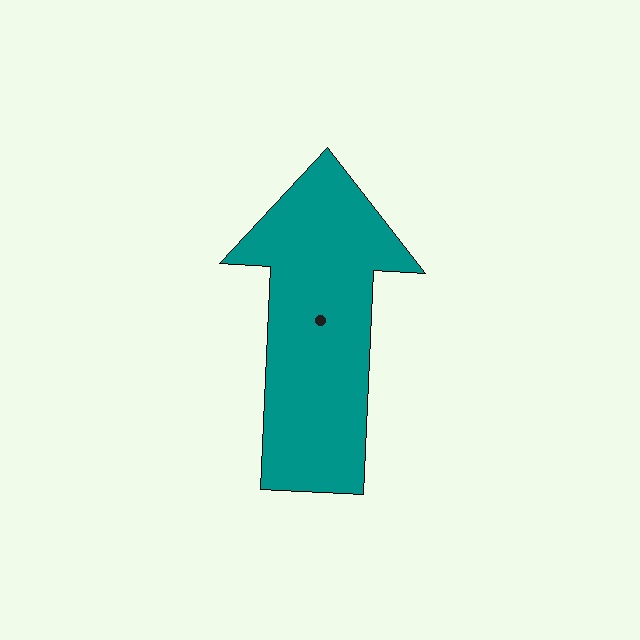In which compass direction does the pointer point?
North.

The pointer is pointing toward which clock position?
Roughly 12 o'clock.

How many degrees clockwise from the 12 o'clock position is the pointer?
Approximately 3 degrees.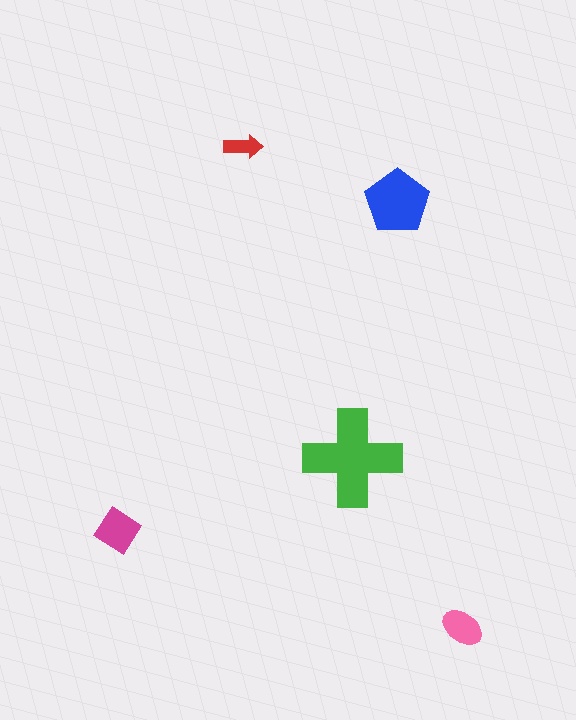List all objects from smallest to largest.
The red arrow, the pink ellipse, the magenta diamond, the blue pentagon, the green cross.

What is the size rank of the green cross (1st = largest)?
1st.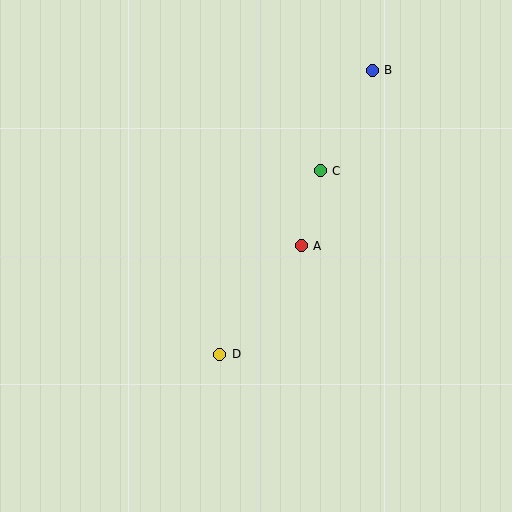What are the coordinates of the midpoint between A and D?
The midpoint between A and D is at (260, 300).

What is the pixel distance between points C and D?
The distance between C and D is 209 pixels.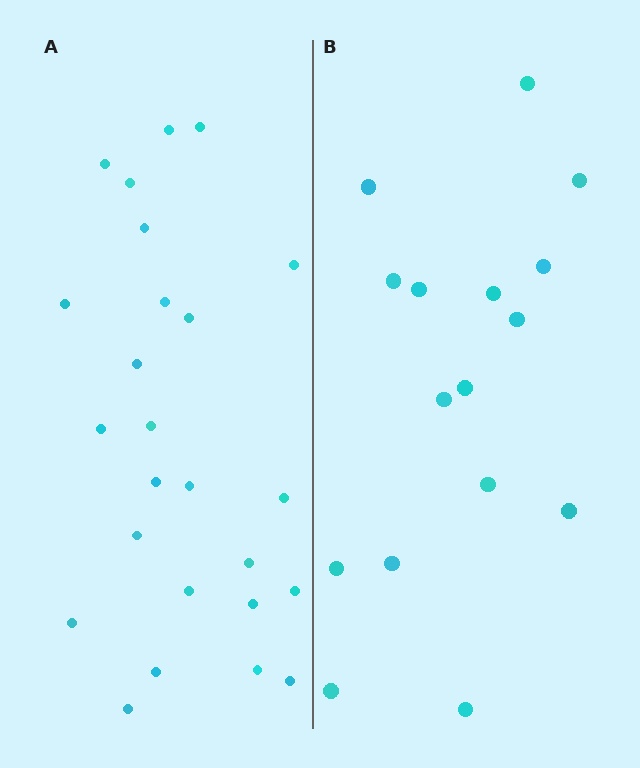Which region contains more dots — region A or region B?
Region A (the left region) has more dots.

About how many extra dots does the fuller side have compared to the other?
Region A has roughly 8 or so more dots than region B.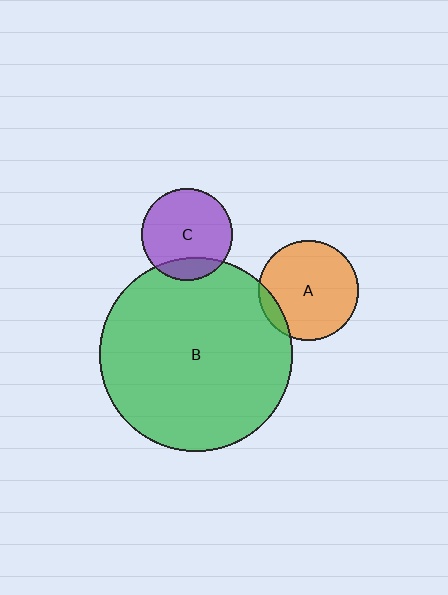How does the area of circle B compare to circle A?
Approximately 3.8 times.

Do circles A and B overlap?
Yes.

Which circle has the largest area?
Circle B (green).